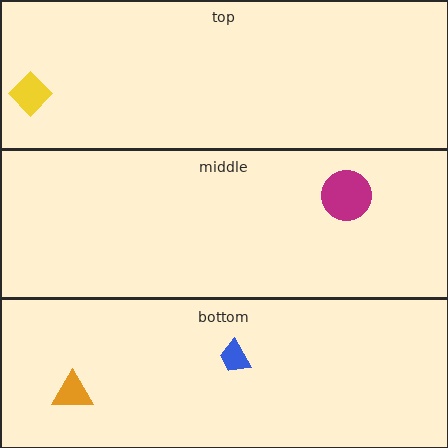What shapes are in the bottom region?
The blue trapezoid, the orange triangle.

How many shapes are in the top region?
1.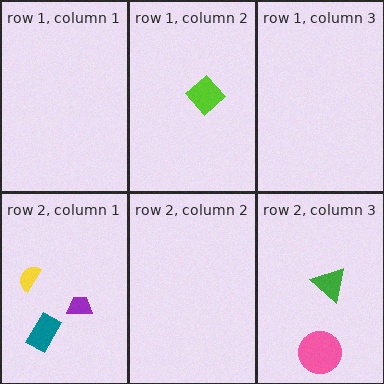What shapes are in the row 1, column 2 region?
The lime diamond.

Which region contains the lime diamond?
The row 1, column 2 region.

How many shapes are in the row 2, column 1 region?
3.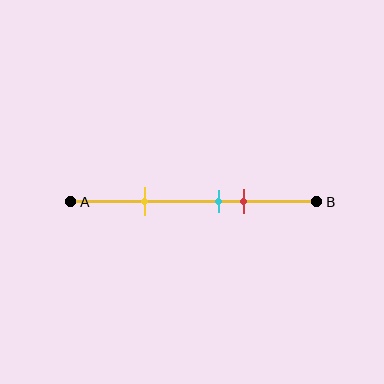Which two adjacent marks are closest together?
The cyan and red marks are the closest adjacent pair.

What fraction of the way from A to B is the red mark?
The red mark is approximately 70% (0.7) of the way from A to B.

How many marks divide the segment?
There are 3 marks dividing the segment.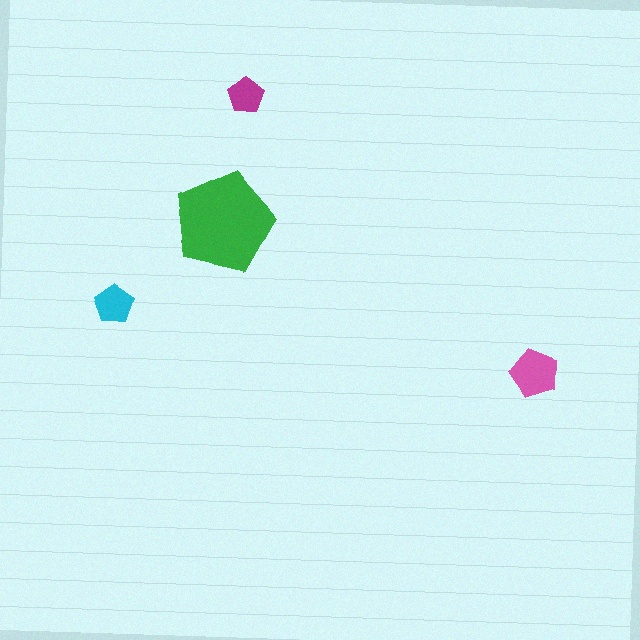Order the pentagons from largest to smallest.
the green one, the pink one, the cyan one, the magenta one.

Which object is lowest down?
The pink pentagon is bottommost.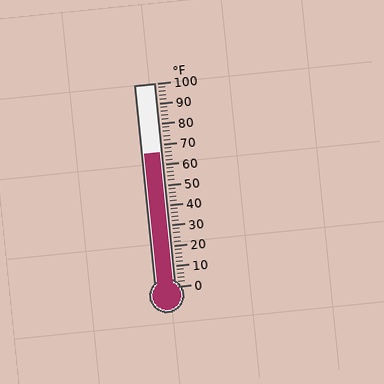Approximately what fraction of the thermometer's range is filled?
The thermometer is filled to approximately 65% of its range.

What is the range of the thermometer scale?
The thermometer scale ranges from 0°F to 100°F.